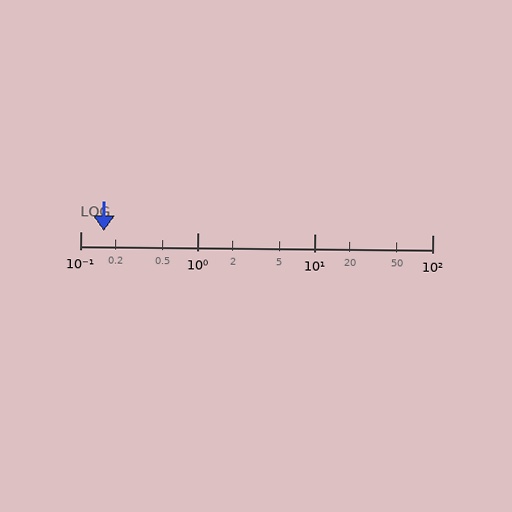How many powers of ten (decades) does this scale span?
The scale spans 3 decades, from 0.1 to 100.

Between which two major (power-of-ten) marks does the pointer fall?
The pointer is between 0.1 and 1.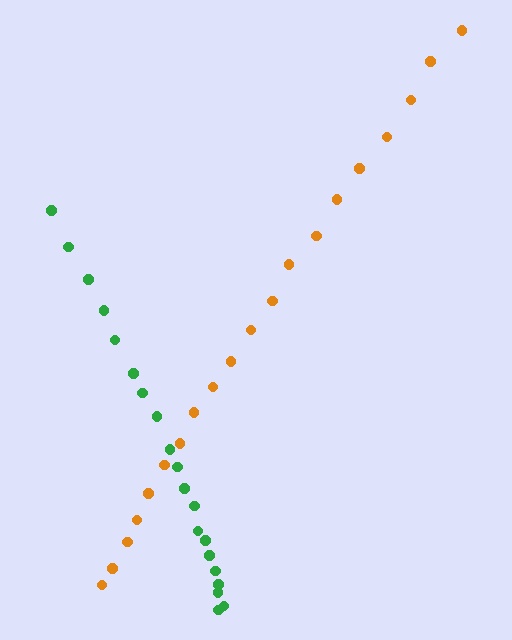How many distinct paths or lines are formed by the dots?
There are 2 distinct paths.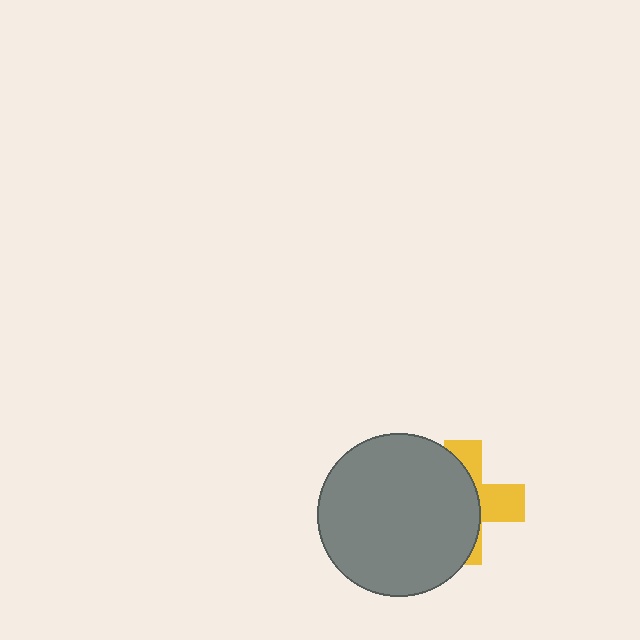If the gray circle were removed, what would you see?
You would see the complete yellow cross.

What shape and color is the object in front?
The object in front is a gray circle.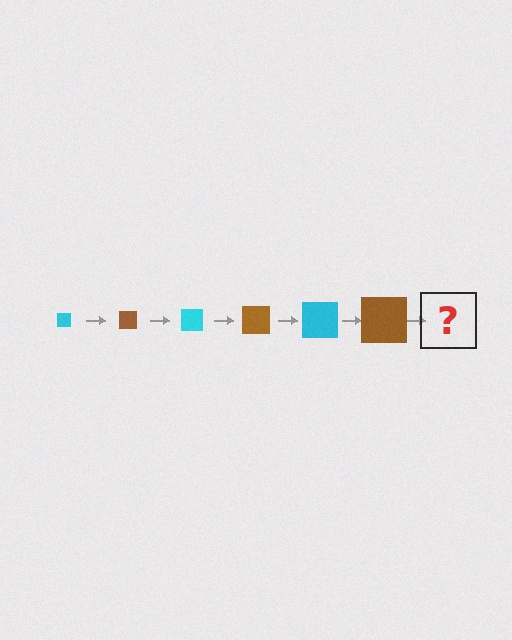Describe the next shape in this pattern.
It should be a cyan square, larger than the previous one.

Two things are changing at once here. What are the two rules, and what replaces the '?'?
The two rules are that the square grows larger each step and the color cycles through cyan and brown. The '?' should be a cyan square, larger than the previous one.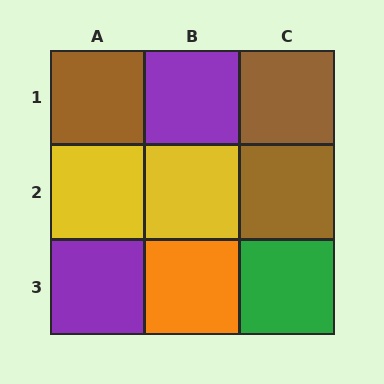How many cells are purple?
2 cells are purple.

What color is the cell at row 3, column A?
Purple.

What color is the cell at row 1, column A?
Brown.